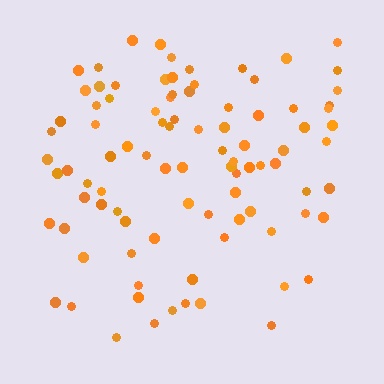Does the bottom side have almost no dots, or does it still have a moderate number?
Still a moderate number, just noticeably fewer than the top.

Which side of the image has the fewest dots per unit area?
The bottom.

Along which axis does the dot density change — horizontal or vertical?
Vertical.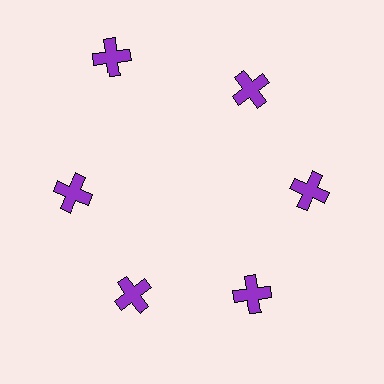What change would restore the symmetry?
The symmetry would be restored by moving it inward, back onto the ring so that all 6 crosses sit at equal angles and equal distance from the center.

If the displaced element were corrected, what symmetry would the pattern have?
It would have 6-fold rotational symmetry — the pattern would map onto itself every 60 degrees.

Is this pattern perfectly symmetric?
No. The 6 purple crosses are arranged in a ring, but one element near the 11 o'clock position is pushed outward from the center, breaking the 6-fold rotational symmetry.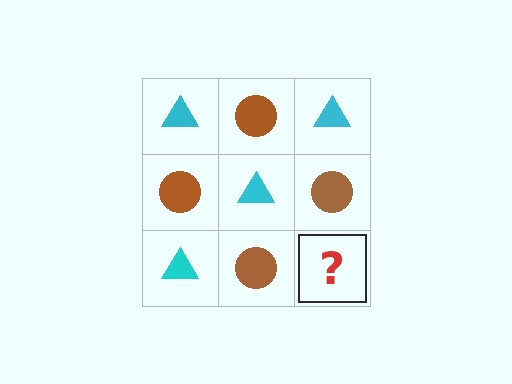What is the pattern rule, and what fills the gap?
The rule is that it alternates cyan triangle and brown circle in a checkerboard pattern. The gap should be filled with a cyan triangle.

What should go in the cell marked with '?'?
The missing cell should contain a cyan triangle.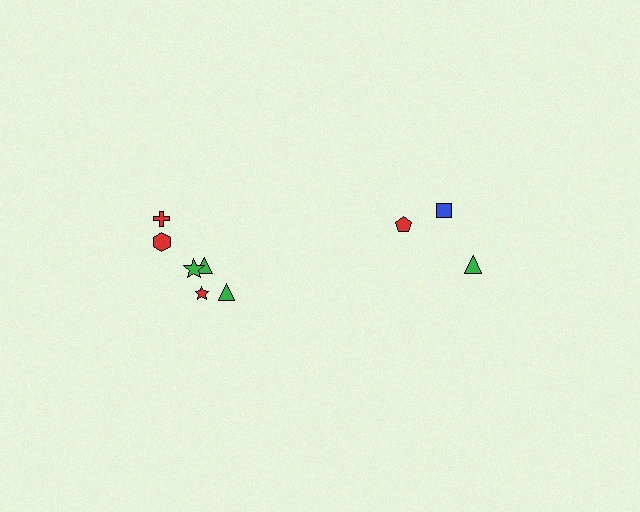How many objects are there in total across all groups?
There are 9 objects.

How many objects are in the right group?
There are 3 objects.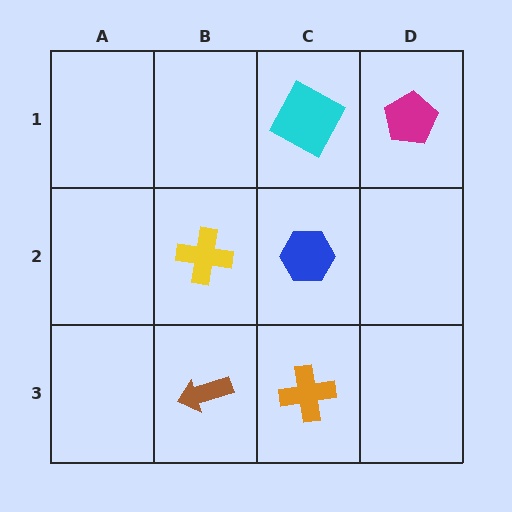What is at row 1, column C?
A cyan square.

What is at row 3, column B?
A brown arrow.